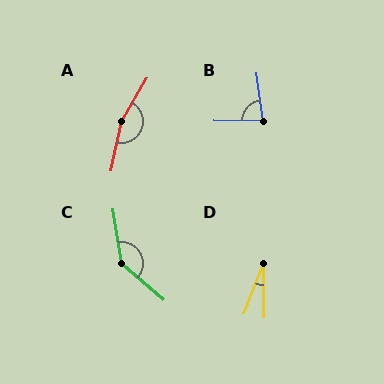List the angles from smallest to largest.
D (21°), B (81°), C (140°), A (161°).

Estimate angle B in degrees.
Approximately 81 degrees.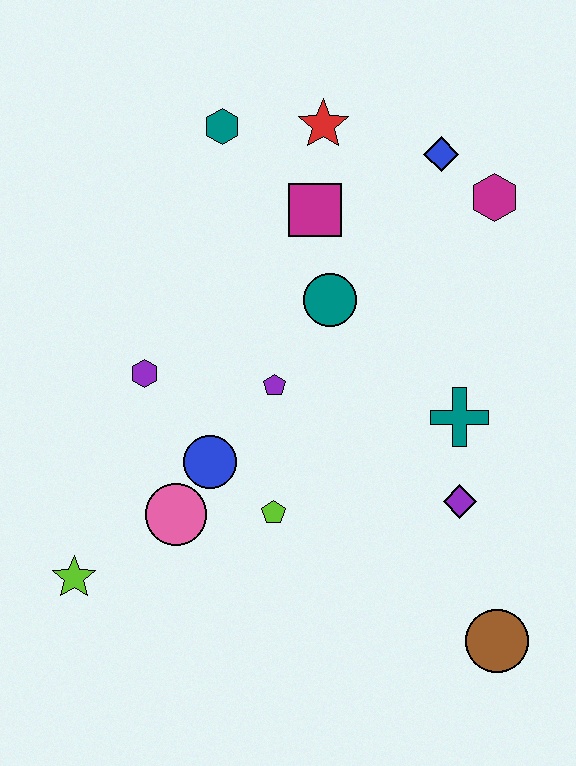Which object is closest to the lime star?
The pink circle is closest to the lime star.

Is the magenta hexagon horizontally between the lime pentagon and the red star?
No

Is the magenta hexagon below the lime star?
No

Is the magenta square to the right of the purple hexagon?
Yes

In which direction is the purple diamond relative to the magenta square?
The purple diamond is below the magenta square.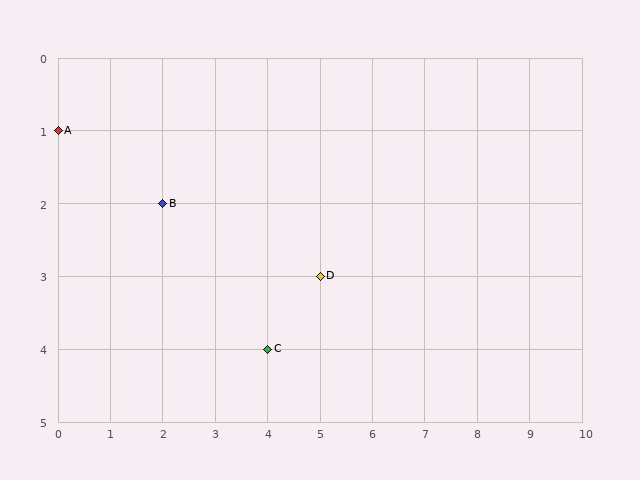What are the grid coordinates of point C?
Point C is at grid coordinates (4, 4).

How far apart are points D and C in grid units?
Points D and C are 1 column and 1 row apart (about 1.4 grid units diagonally).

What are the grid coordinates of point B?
Point B is at grid coordinates (2, 2).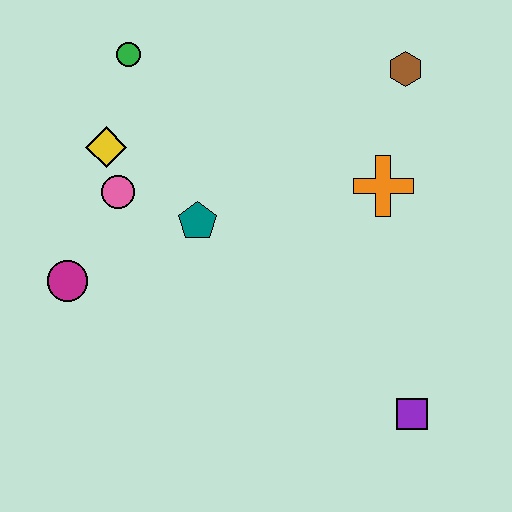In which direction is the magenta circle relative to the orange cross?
The magenta circle is to the left of the orange cross.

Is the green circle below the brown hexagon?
No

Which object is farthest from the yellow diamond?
The purple square is farthest from the yellow diamond.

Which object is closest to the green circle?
The yellow diamond is closest to the green circle.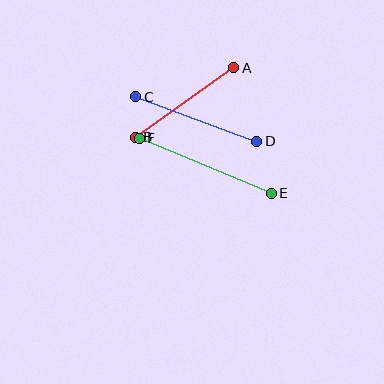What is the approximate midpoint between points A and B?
The midpoint is at approximately (184, 103) pixels.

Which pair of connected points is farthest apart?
Points E and F are farthest apart.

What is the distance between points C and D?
The distance is approximately 129 pixels.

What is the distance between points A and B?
The distance is approximately 121 pixels.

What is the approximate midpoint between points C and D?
The midpoint is at approximately (196, 119) pixels.